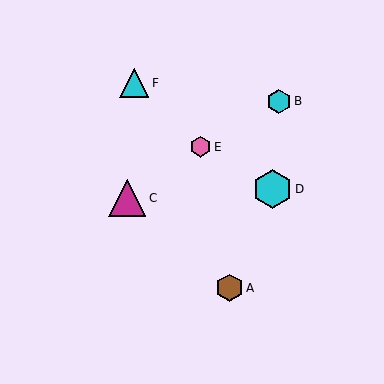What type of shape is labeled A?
Shape A is a brown hexagon.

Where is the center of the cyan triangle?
The center of the cyan triangle is at (134, 83).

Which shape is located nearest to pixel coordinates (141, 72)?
The cyan triangle (labeled F) at (134, 83) is nearest to that location.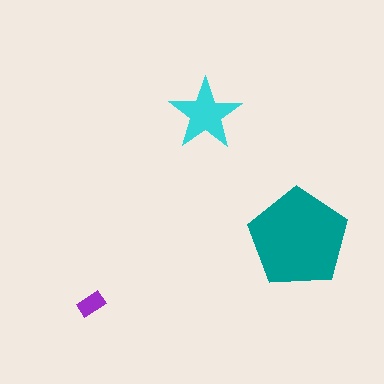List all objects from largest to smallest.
The teal pentagon, the cyan star, the purple rectangle.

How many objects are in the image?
There are 3 objects in the image.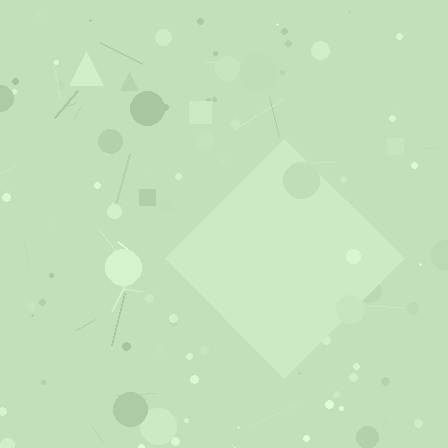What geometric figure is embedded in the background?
A diamond is embedded in the background.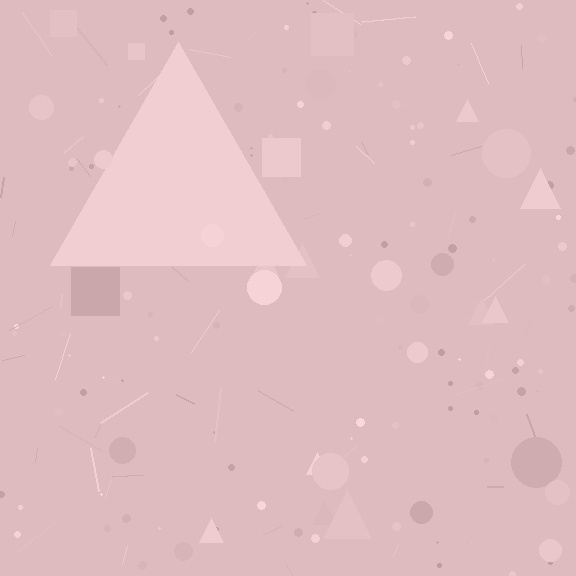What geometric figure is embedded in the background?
A triangle is embedded in the background.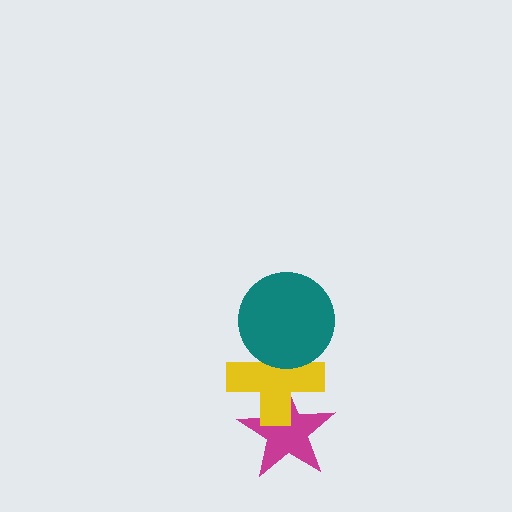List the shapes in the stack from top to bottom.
From top to bottom: the teal circle, the yellow cross, the magenta star.